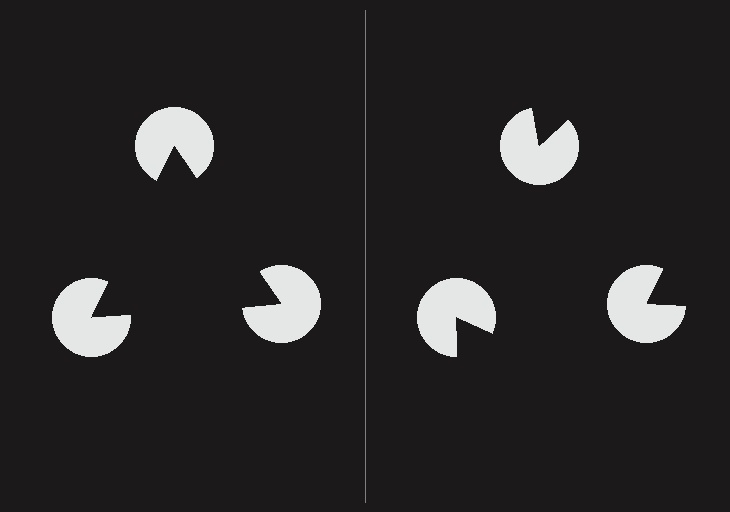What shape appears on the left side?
An illusory triangle.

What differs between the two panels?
The pac-man discs are positioned identically on both sides; only the wedge orientations differ. On the left they align to a triangle; on the right they are misaligned.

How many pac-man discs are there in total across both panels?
6 — 3 on each side.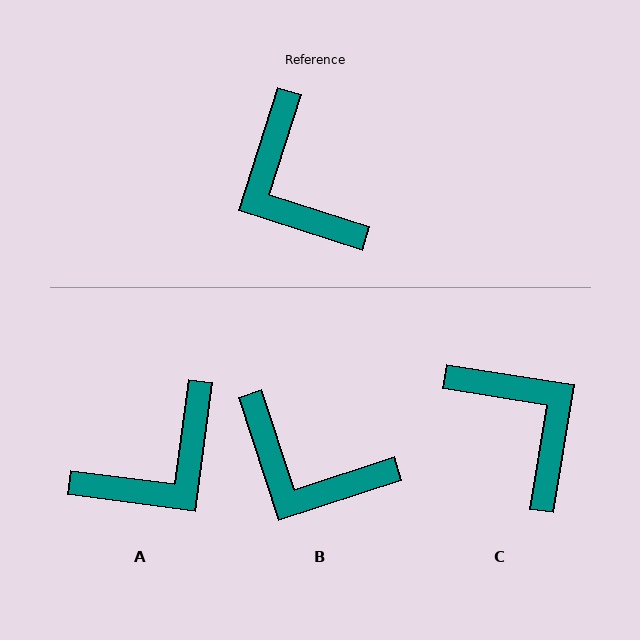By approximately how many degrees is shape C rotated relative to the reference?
Approximately 171 degrees clockwise.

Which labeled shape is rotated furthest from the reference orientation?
C, about 171 degrees away.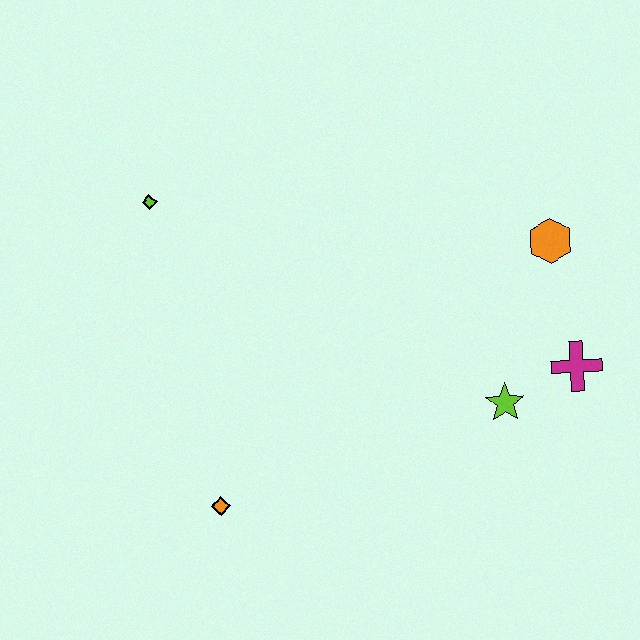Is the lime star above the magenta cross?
No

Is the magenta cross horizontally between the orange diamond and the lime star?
No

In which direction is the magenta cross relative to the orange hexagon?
The magenta cross is below the orange hexagon.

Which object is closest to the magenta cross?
The lime star is closest to the magenta cross.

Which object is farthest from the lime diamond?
The magenta cross is farthest from the lime diamond.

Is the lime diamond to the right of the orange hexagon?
No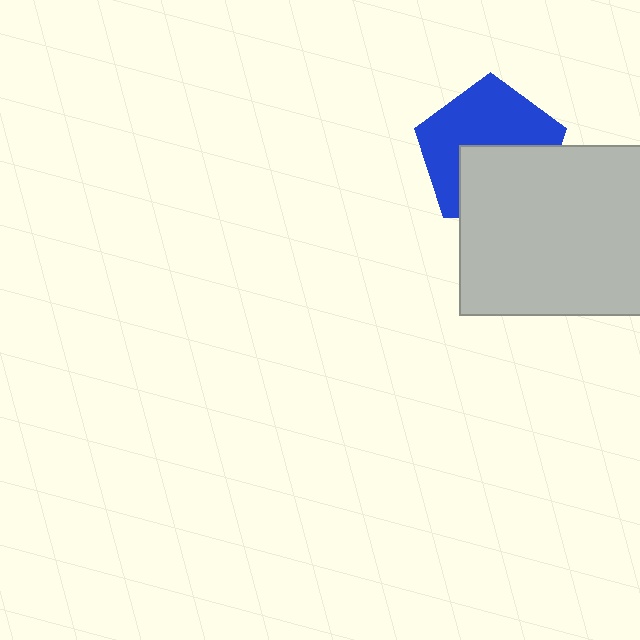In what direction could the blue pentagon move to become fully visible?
The blue pentagon could move up. That would shift it out from behind the light gray rectangle entirely.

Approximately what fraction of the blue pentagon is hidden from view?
Roughly 42% of the blue pentagon is hidden behind the light gray rectangle.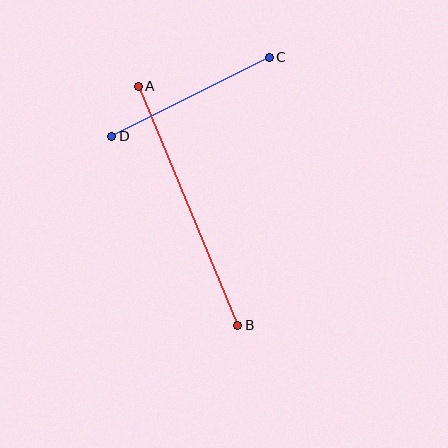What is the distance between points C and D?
The distance is approximately 177 pixels.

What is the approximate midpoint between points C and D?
The midpoint is at approximately (190, 97) pixels.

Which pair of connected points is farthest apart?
Points A and B are farthest apart.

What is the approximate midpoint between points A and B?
The midpoint is at approximately (188, 206) pixels.